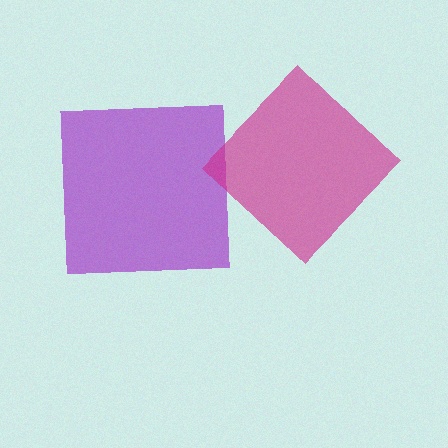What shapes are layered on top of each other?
The layered shapes are: a purple square, a magenta diamond.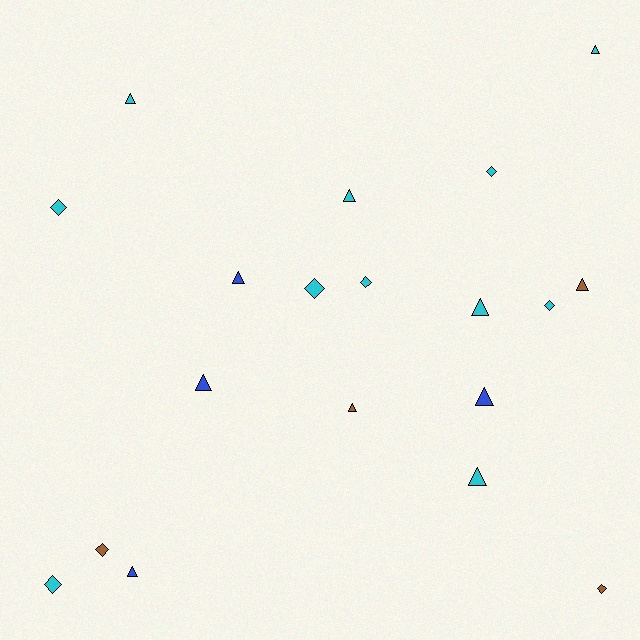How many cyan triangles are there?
There are 5 cyan triangles.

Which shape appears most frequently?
Triangle, with 11 objects.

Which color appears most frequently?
Cyan, with 11 objects.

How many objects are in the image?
There are 19 objects.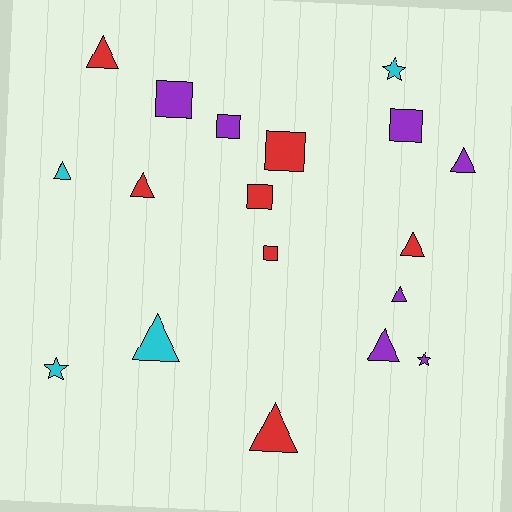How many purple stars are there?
There is 1 purple star.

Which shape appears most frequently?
Triangle, with 9 objects.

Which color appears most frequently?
Purple, with 7 objects.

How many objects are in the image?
There are 18 objects.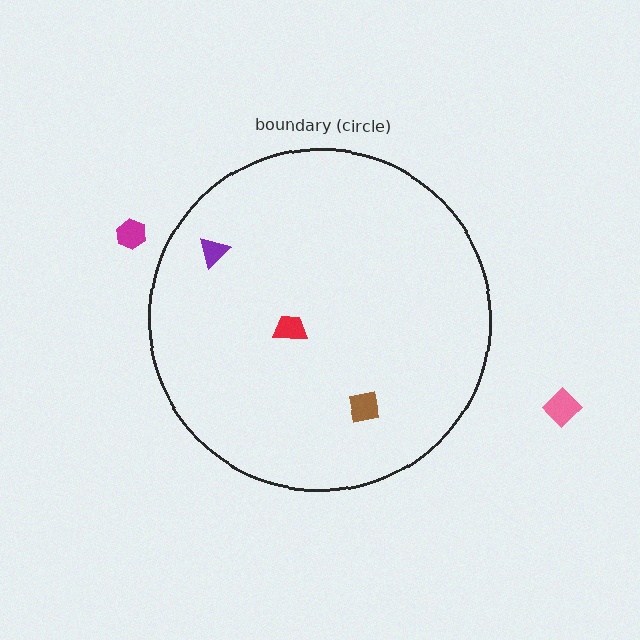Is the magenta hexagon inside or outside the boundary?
Outside.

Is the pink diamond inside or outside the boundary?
Outside.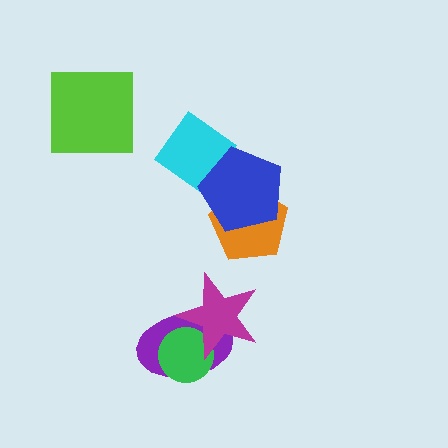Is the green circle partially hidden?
Yes, it is partially covered by another shape.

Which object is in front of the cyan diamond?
The blue pentagon is in front of the cyan diamond.